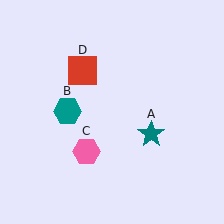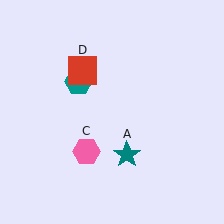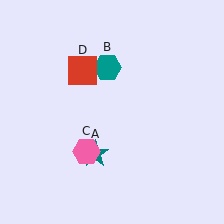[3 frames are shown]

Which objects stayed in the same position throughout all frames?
Pink hexagon (object C) and red square (object D) remained stationary.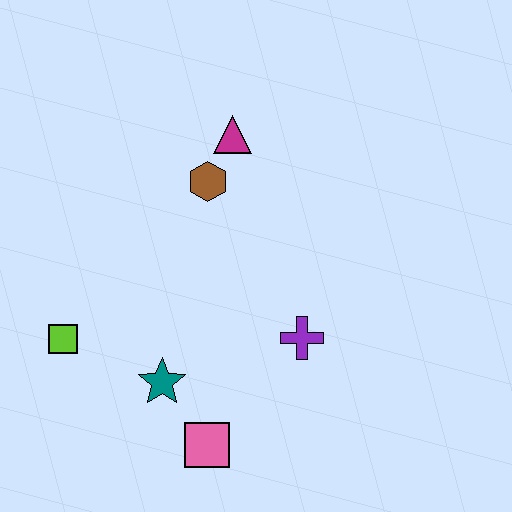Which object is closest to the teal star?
The pink square is closest to the teal star.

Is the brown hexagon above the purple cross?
Yes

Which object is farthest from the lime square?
The magenta triangle is farthest from the lime square.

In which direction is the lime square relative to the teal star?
The lime square is to the left of the teal star.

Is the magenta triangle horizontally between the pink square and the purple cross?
Yes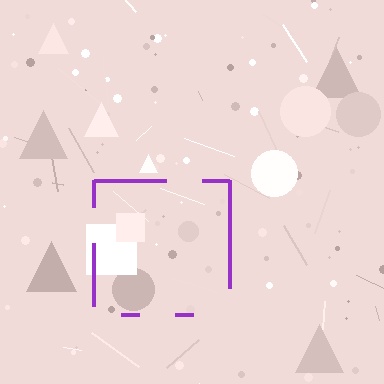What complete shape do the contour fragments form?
The contour fragments form a square.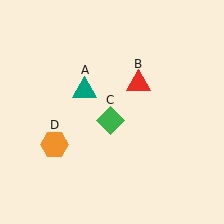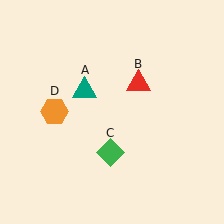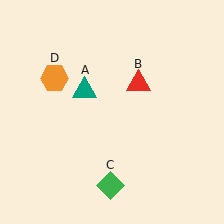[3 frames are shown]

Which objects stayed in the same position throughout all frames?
Teal triangle (object A) and red triangle (object B) remained stationary.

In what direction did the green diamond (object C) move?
The green diamond (object C) moved down.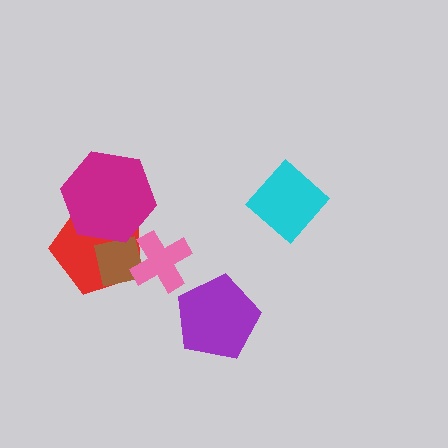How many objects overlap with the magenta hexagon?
2 objects overlap with the magenta hexagon.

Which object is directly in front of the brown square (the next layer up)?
The magenta hexagon is directly in front of the brown square.